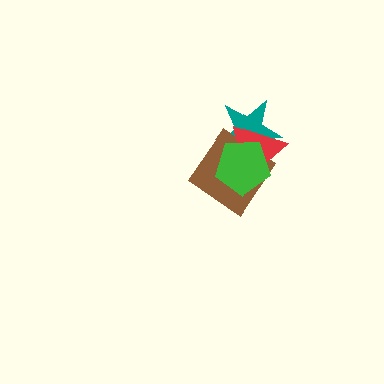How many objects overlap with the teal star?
3 objects overlap with the teal star.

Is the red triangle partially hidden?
Yes, it is partially covered by another shape.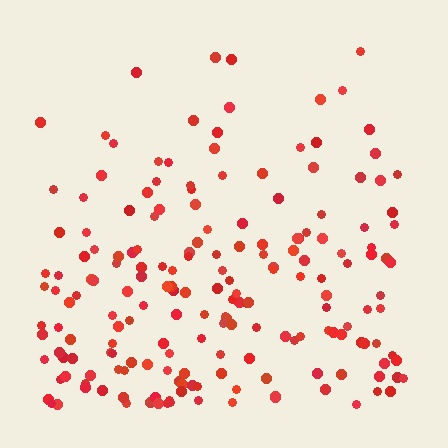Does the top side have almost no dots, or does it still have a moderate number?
Still a moderate number, just noticeably fewer than the bottom.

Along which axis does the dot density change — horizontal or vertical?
Vertical.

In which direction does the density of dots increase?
From top to bottom, with the bottom side densest.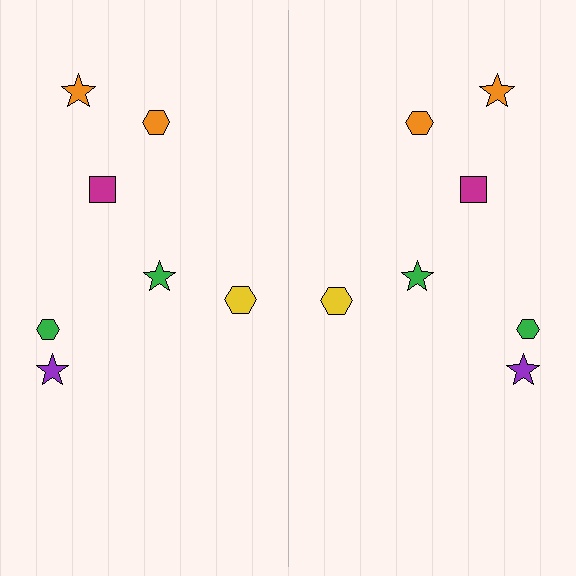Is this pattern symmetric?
Yes, this pattern has bilateral (reflection) symmetry.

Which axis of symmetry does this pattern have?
The pattern has a vertical axis of symmetry running through the center of the image.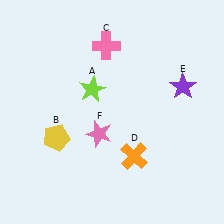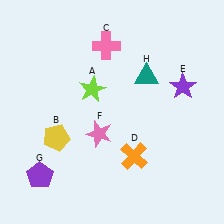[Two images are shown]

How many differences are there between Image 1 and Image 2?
There are 2 differences between the two images.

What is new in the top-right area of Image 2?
A teal triangle (H) was added in the top-right area of Image 2.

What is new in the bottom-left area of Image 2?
A purple pentagon (G) was added in the bottom-left area of Image 2.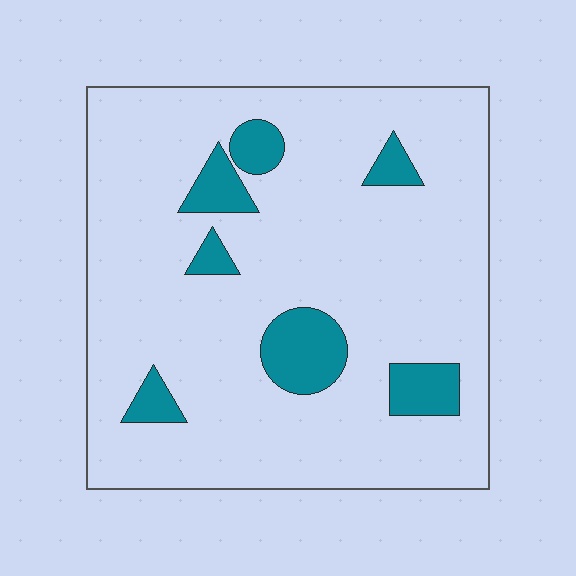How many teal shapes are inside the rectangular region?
7.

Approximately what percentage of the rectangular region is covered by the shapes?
Approximately 15%.